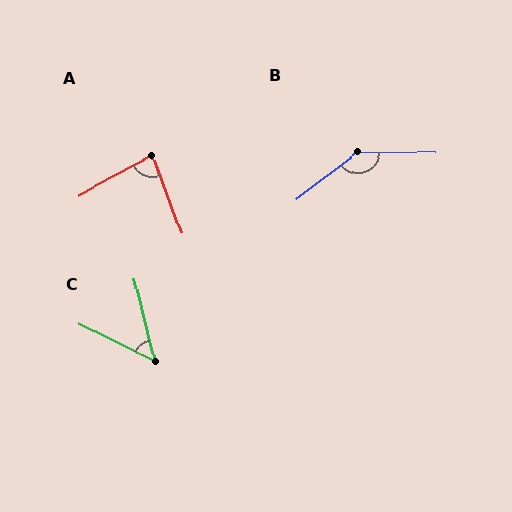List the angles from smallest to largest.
C (49°), A (81°), B (141°).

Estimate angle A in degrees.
Approximately 81 degrees.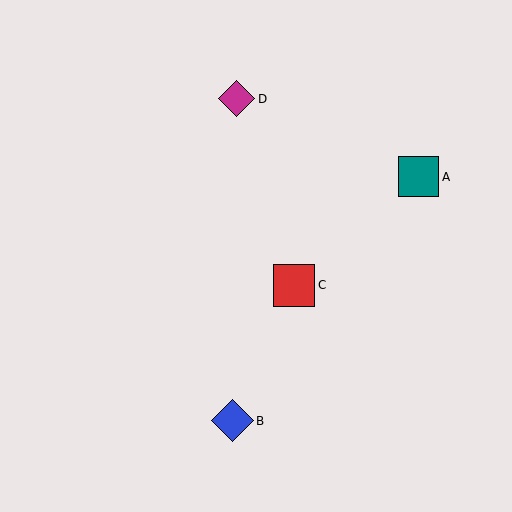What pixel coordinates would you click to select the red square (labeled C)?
Click at (294, 285) to select the red square C.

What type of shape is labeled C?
Shape C is a red square.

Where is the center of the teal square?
The center of the teal square is at (418, 177).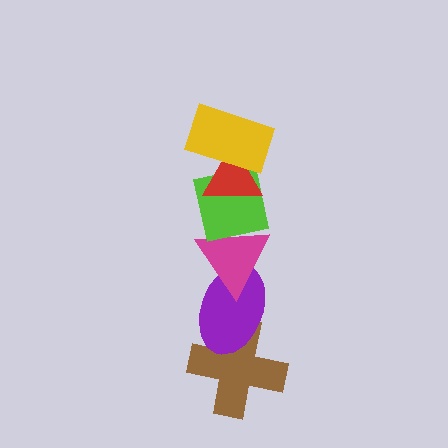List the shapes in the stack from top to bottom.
From top to bottom: the yellow rectangle, the red triangle, the lime square, the magenta triangle, the purple ellipse, the brown cross.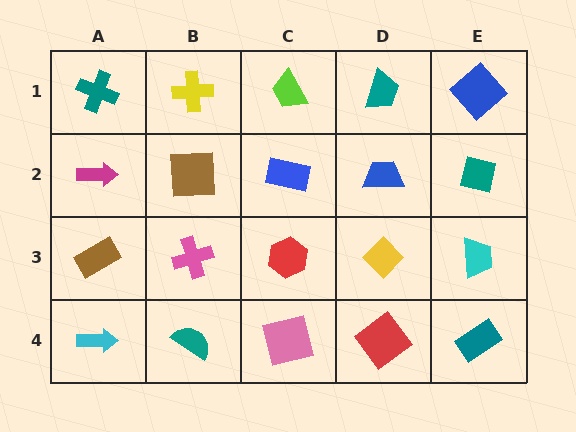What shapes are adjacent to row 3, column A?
A magenta arrow (row 2, column A), a cyan arrow (row 4, column A), a pink cross (row 3, column B).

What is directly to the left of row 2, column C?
A brown square.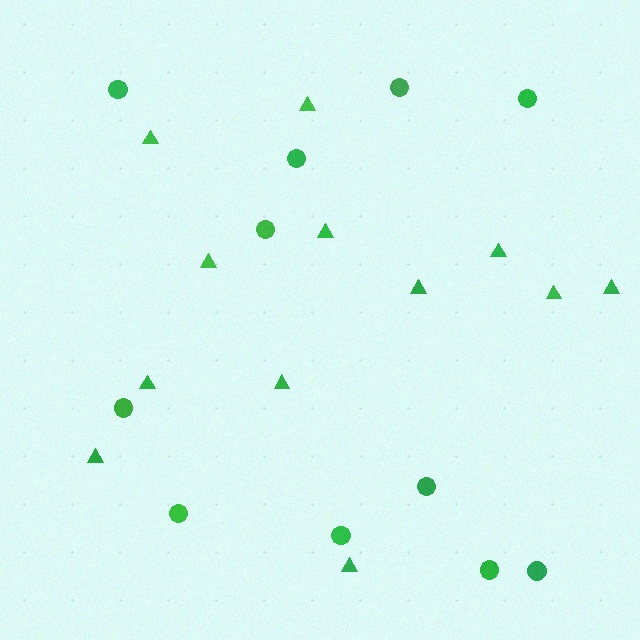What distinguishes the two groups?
There are 2 groups: one group of circles (11) and one group of triangles (12).